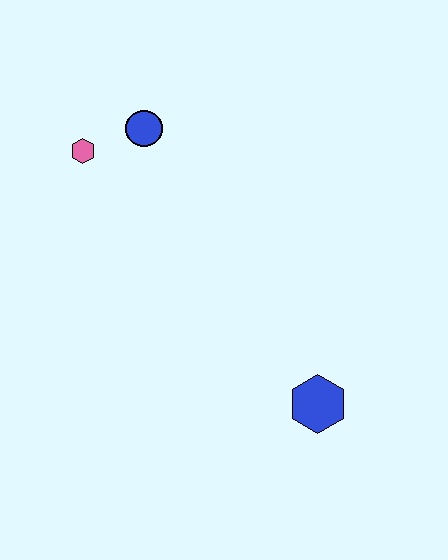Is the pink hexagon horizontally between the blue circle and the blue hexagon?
No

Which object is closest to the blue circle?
The pink hexagon is closest to the blue circle.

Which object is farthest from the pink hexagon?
The blue hexagon is farthest from the pink hexagon.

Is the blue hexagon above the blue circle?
No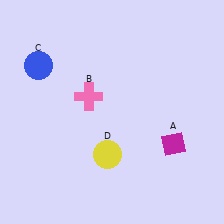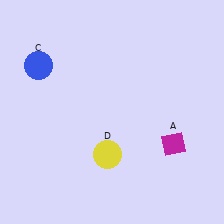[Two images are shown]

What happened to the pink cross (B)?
The pink cross (B) was removed in Image 2. It was in the top-left area of Image 1.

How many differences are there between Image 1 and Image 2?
There is 1 difference between the two images.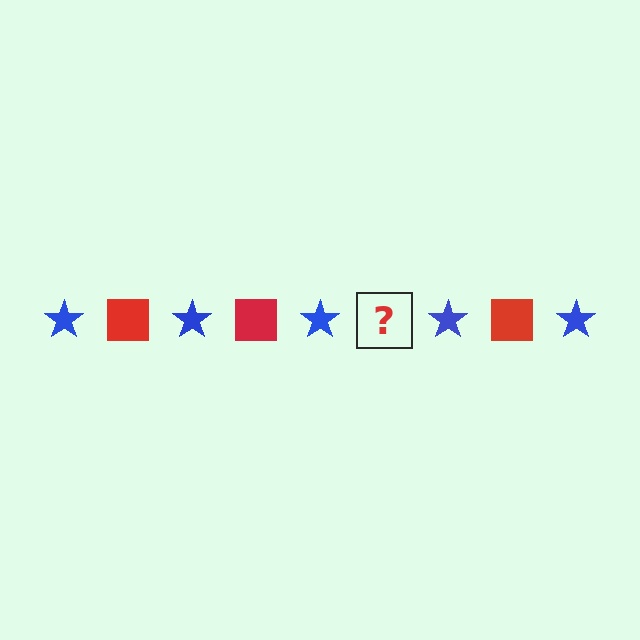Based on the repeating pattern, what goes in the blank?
The blank should be a red square.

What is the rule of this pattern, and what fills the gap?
The rule is that the pattern alternates between blue star and red square. The gap should be filled with a red square.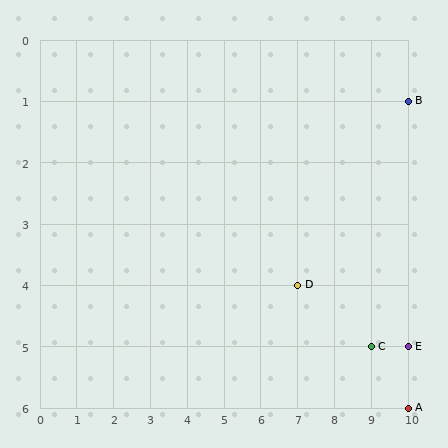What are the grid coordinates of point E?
Point E is at grid coordinates (10, 5).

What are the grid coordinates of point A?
Point A is at grid coordinates (10, 6).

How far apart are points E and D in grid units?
Points E and D are 3 columns and 1 row apart (about 3.2 grid units diagonally).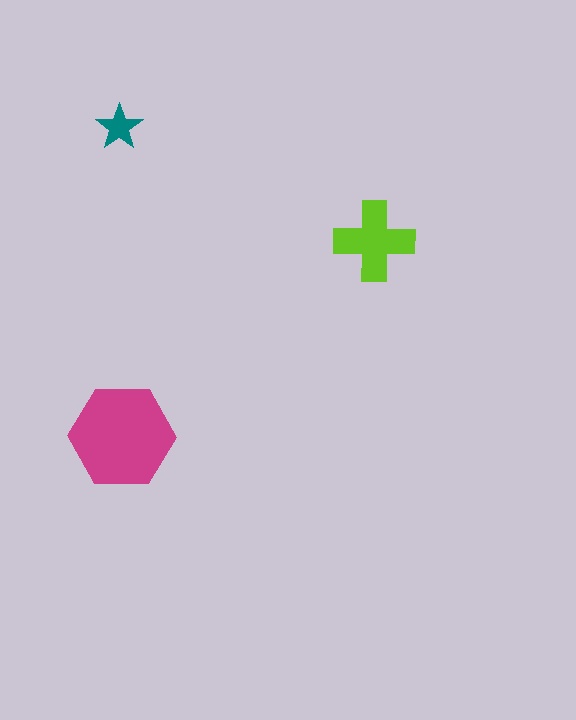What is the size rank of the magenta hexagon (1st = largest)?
1st.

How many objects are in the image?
There are 3 objects in the image.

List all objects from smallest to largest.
The teal star, the lime cross, the magenta hexagon.